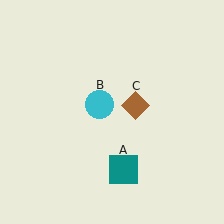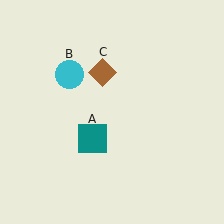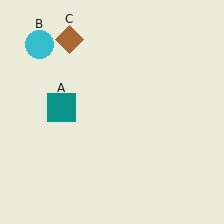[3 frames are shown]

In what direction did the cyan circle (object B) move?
The cyan circle (object B) moved up and to the left.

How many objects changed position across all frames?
3 objects changed position: teal square (object A), cyan circle (object B), brown diamond (object C).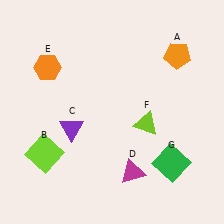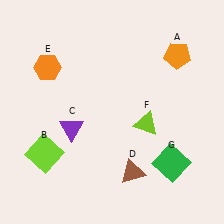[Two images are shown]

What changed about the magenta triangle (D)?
In Image 1, D is magenta. In Image 2, it changed to brown.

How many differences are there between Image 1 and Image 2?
There is 1 difference between the two images.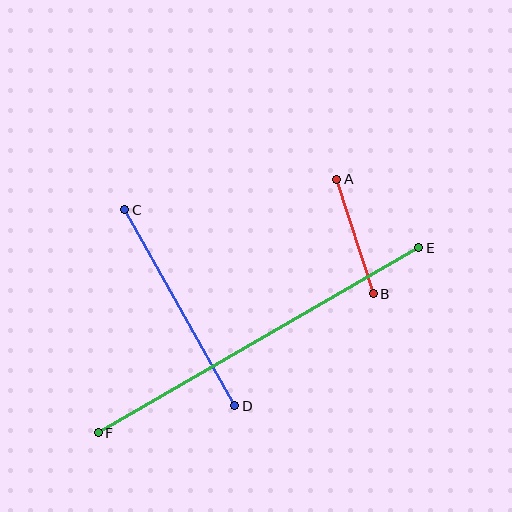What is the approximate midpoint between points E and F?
The midpoint is at approximately (258, 340) pixels.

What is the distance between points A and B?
The distance is approximately 120 pixels.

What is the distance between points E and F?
The distance is approximately 370 pixels.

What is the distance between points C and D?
The distance is approximately 225 pixels.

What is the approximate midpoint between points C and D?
The midpoint is at approximately (180, 308) pixels.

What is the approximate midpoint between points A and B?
The midpoint is at approximately (355, 236) pixels.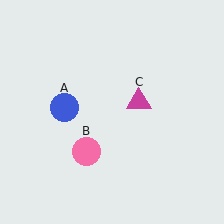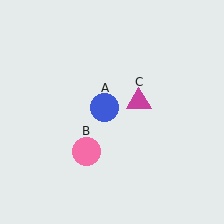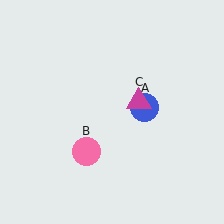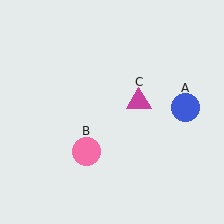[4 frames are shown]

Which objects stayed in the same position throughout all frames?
Pink circle (object B) and magenta triangle (object C) remained stationary.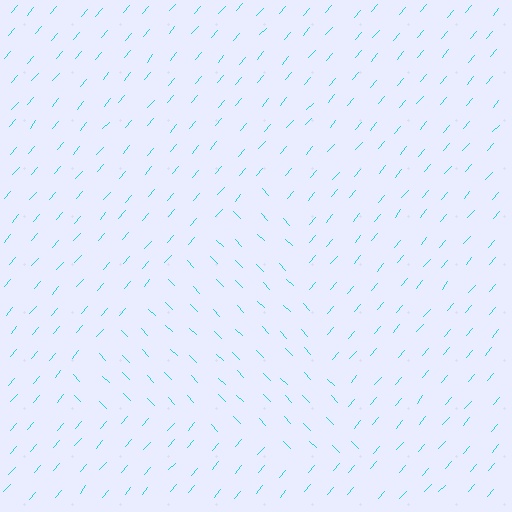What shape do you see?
I see a triangle.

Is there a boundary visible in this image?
Yes, there is a texture boundary formed by a change in line orientation.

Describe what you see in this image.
The image is filled with small cyan line segments. A triangle region in the image has lines oriented differently from the surrounding lines, creating a visible texture boundary.